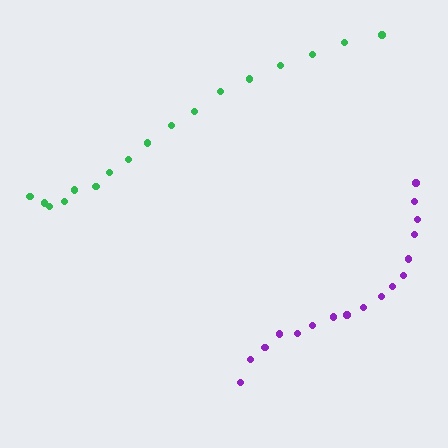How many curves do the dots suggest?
There are 2 distinct paths.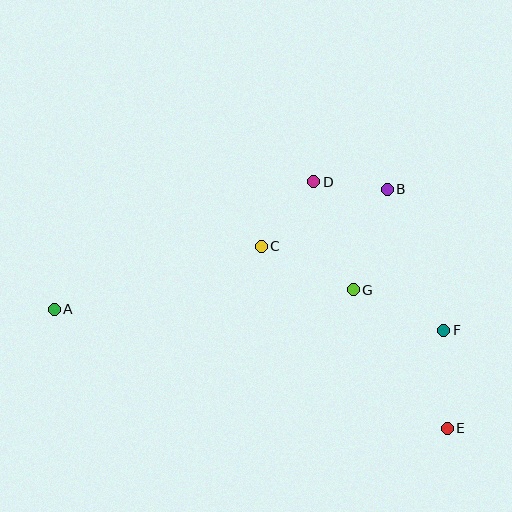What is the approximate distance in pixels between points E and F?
The distance between E and F is approximately 98 pixels.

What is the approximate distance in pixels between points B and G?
The distance between B and G is approximately 106 pixels.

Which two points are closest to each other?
Points B and D are closest to each other.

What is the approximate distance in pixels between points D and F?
The distance between D and F is approximately 197 pixels.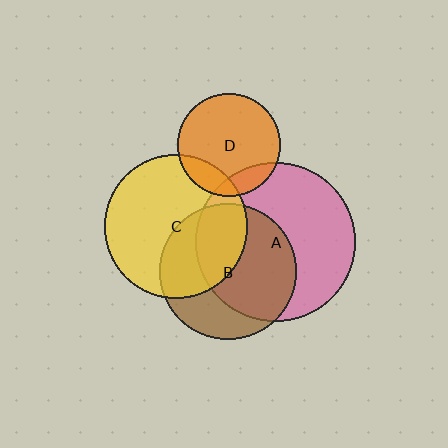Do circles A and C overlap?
Yes.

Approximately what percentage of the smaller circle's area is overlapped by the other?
Approximately 25%.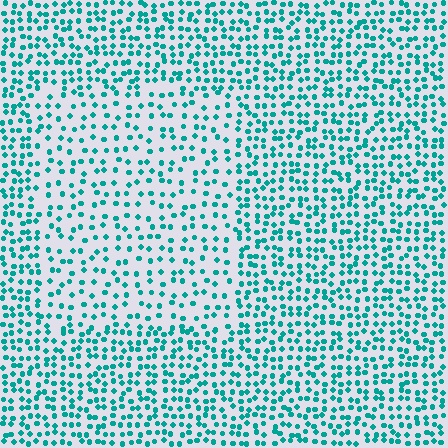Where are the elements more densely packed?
The elements are more densely packed outside the rectangle boundary.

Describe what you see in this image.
The image contains small teal elements arranged at two different densities. A rectangle-shaped region is visible where the elements are less densely packed than the surrounding area.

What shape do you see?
I see a rectangle.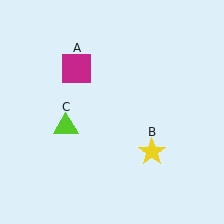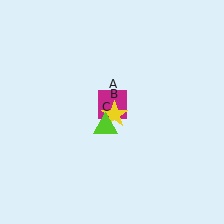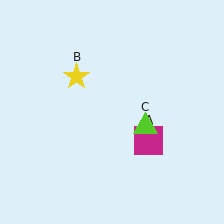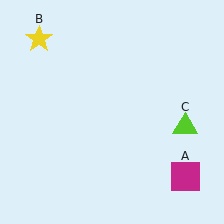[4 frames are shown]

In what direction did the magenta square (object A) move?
The magenta square (object A) moved down and to the right.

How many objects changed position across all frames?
3 objects changed position: magenta square (object A), yellow star (object B), lime triangle (object C).